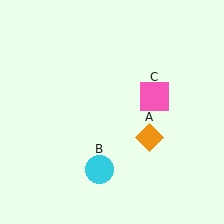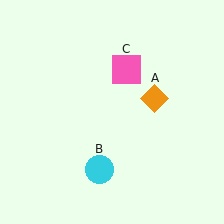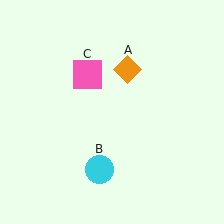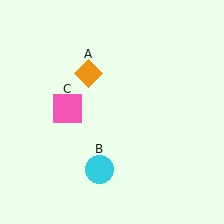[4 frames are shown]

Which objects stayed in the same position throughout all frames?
Cyan circle (object B) remained stationary.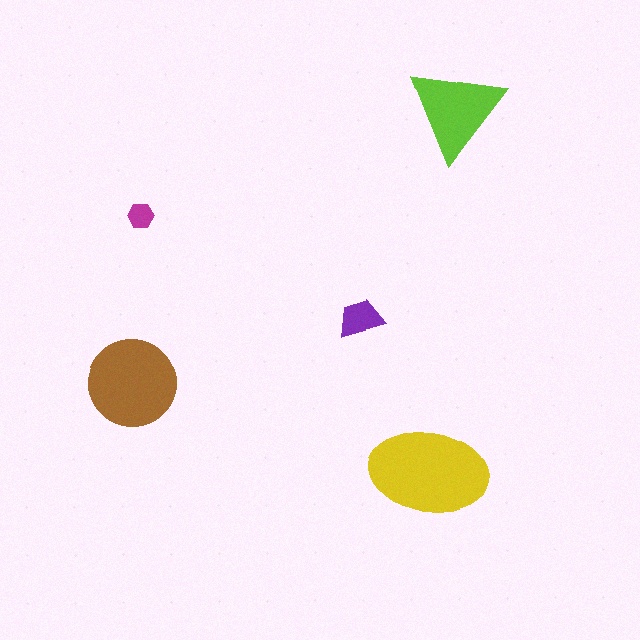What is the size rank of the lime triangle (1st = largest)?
3rd.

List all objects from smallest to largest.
The magenta hexagon, the purple trapezoid, the lime triangle, the brown circle, the yellow ellipse.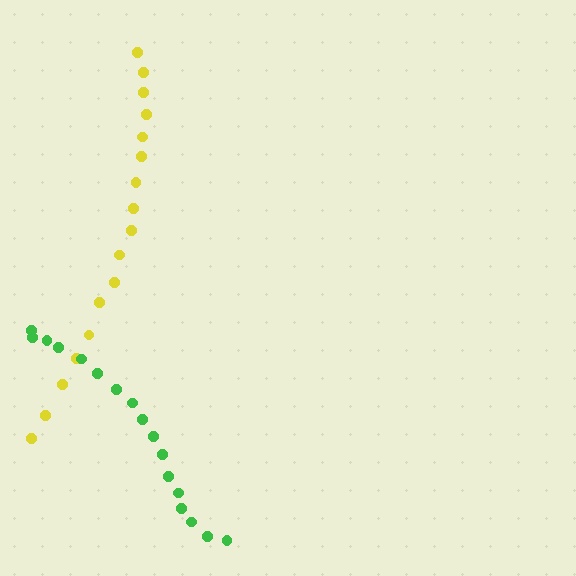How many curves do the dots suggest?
There are 2 distinct paths.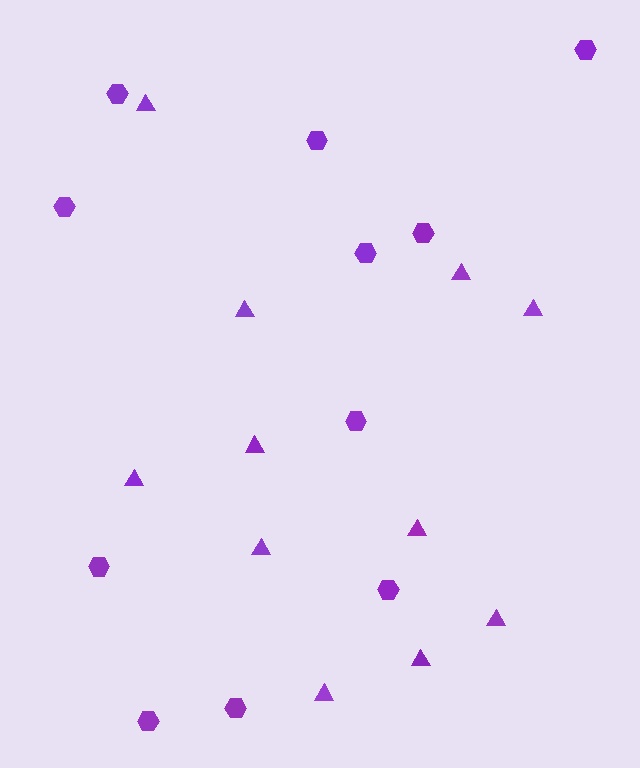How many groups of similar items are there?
There are 2 groups: one group of hexagons (11) and one group of triangles (11).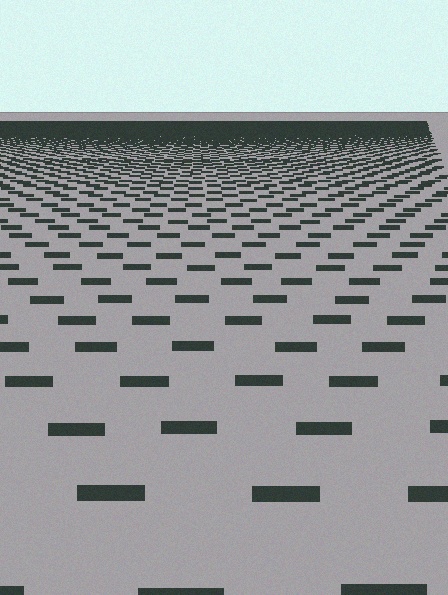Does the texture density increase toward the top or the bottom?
Density increases toward the top.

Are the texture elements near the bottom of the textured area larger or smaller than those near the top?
Larger. Near the bottom, elements are closer to the viewer and appear at a bigger on-screen size.